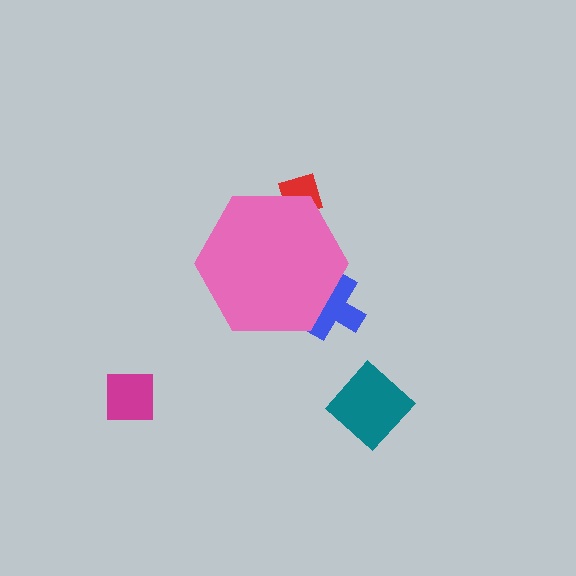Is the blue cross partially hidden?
Yes, the blue cross is partially hidden behind the pink hexagon.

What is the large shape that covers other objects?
A pink hexagon.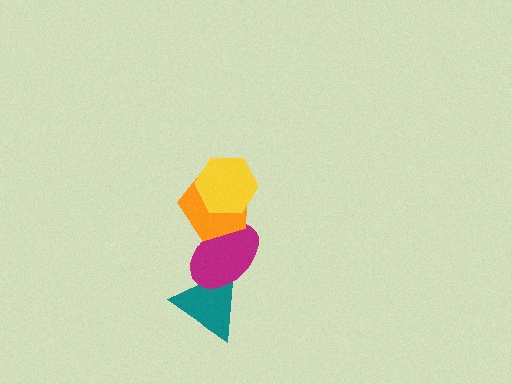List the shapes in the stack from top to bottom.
From top to bottom: the yellow hexagon, the orange pentagon, the magenta ellipse, the teal triangle.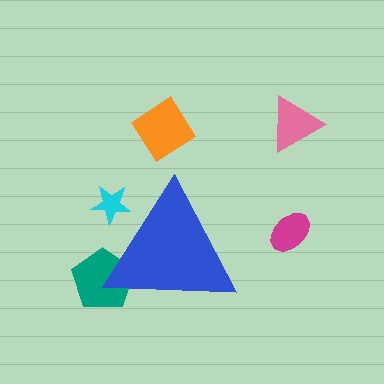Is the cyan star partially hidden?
Yes, the cyan star is partially hidden behind the blue triangle.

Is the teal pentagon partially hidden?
Yes, the teal pentagon is partially hidden behind the blue triangle.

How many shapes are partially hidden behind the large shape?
2 shapes are partially hidden.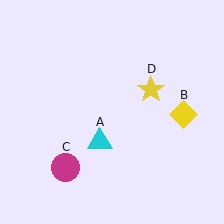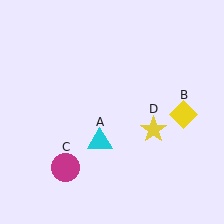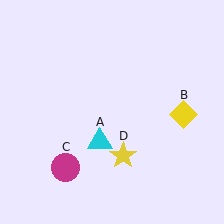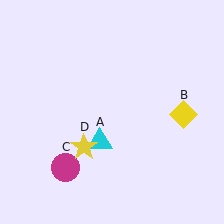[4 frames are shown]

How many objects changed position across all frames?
1 object changed position: yellow star (object D).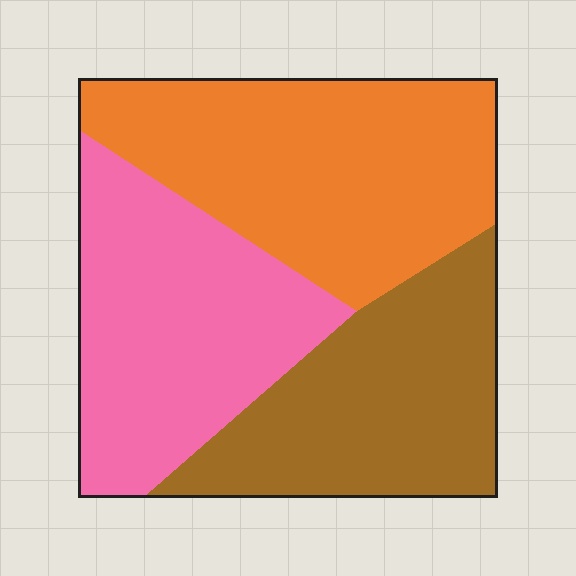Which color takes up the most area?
Orange, at roughly 40%.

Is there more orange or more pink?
Orange.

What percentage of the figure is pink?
Pink covers around 35% of the figure.